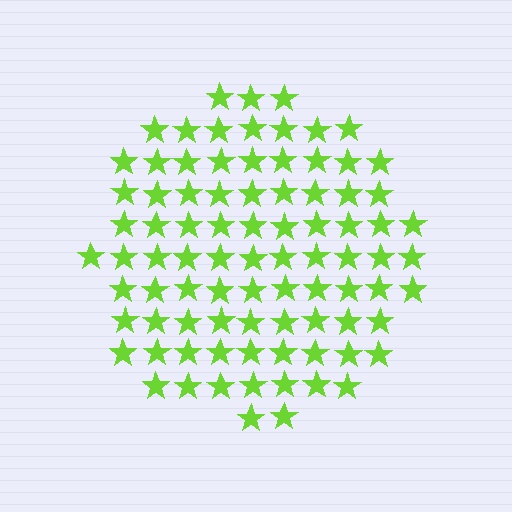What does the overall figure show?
The overall figure shows a circle.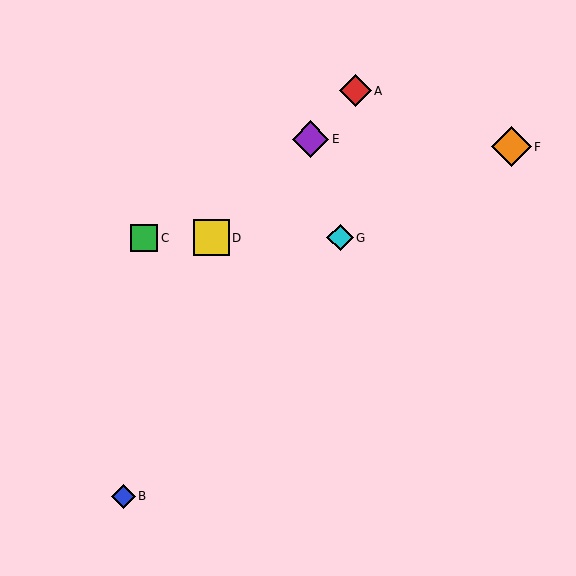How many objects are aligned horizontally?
3 objects (C, D, G) are aligned horizontally.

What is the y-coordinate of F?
Object F is at y≈147.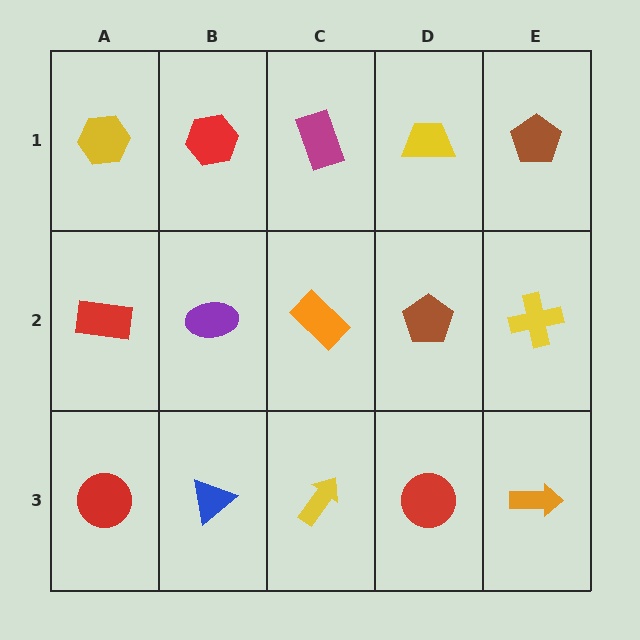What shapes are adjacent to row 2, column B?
A red hexagon (row 1, column B), a blue triangle (row 3, column B), a red rectangle (row 2, column A), an orange rectangle (row 2, column C).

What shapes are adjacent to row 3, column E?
A yellow cross (row 2, column E), a red circle (row 3, column D).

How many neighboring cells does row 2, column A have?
3.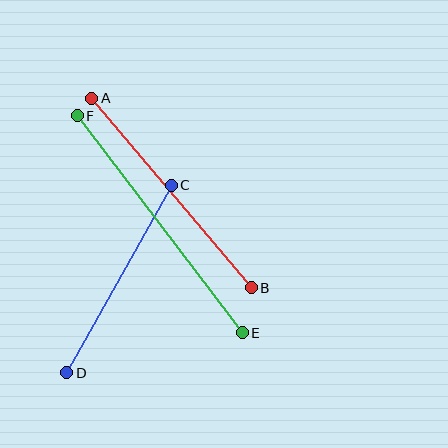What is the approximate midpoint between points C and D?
The midpoint is at approximately (119, 279) pixels.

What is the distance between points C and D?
The distance is approximately 214 pixels.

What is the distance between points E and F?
The distance is approximately 272 pixels.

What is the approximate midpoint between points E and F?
The midpoint is at approximately (160, 224) pixels.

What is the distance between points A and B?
The distance is approximately 248 pixels.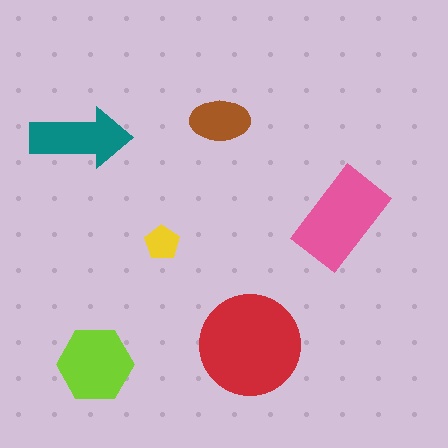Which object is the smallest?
The yellow pentagon.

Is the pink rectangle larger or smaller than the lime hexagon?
Larger.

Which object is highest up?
The brown ellipse is topmost.